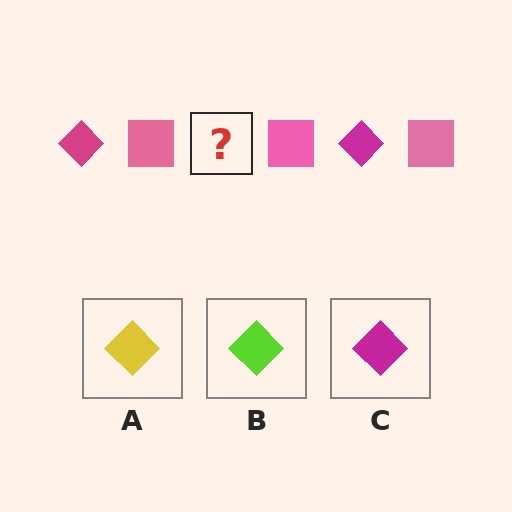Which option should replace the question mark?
Option C.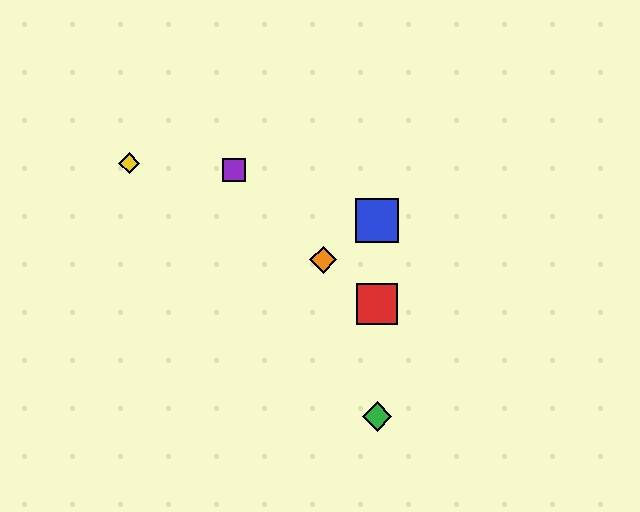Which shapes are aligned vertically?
The red square, the blue square, the green diamond are aligned vertically.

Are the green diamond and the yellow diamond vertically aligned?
No, the green diamond is at x≈377 and the yellow diamond is at x≈129.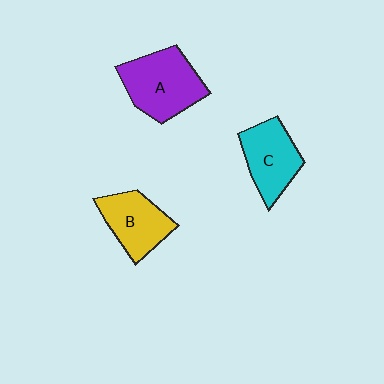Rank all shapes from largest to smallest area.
From largest to smallest: A (purple), C (cyan), B (yellow).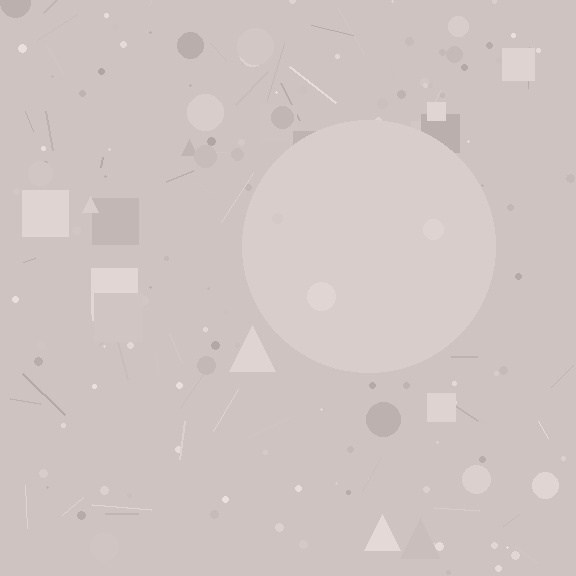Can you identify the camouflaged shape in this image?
The camouflaged shape is a circle.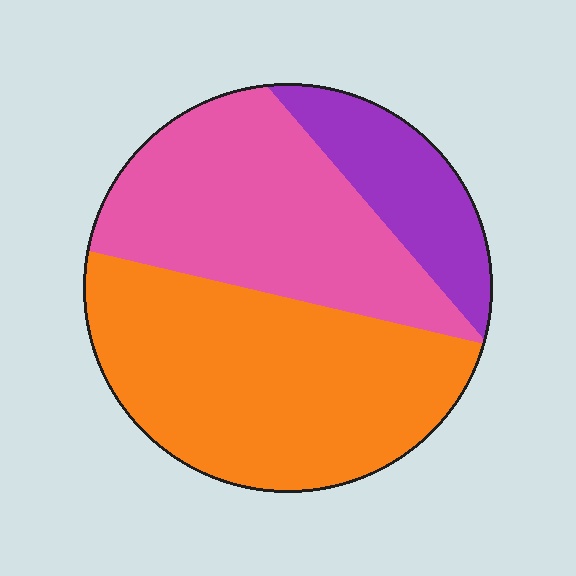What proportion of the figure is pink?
Pink covers about 35% of the figure.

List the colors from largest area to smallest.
From largest to smallest: orange, pink, purple.